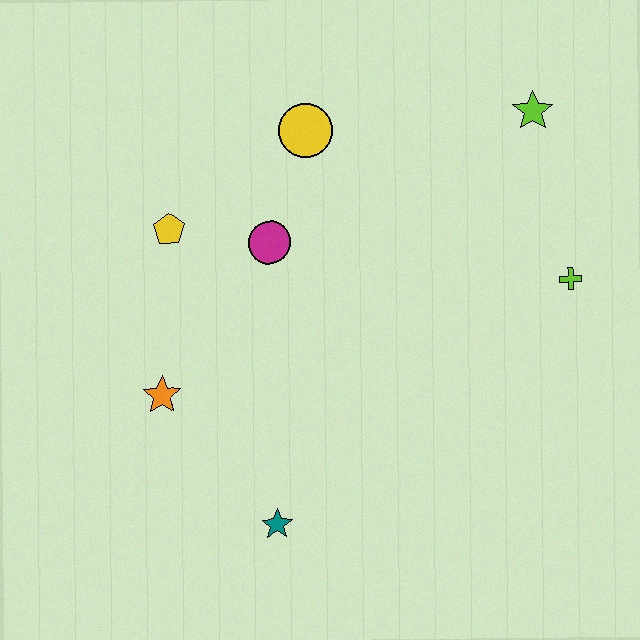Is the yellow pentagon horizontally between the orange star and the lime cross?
Yes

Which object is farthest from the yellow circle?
The teal star is farthest from the yellow circle.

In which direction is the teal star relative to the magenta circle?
The teal star is below the magenta circle.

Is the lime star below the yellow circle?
No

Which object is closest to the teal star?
The orange star is closest to the teal star.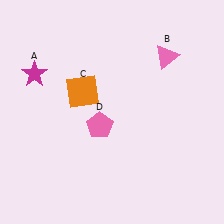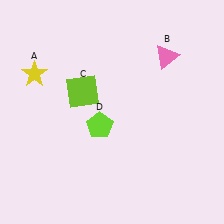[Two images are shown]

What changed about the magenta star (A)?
In Image 1, A is magenta. In Image 2, it changed to yellow.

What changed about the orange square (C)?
In Image 1, C is orange. In Image 2, it changed to lime.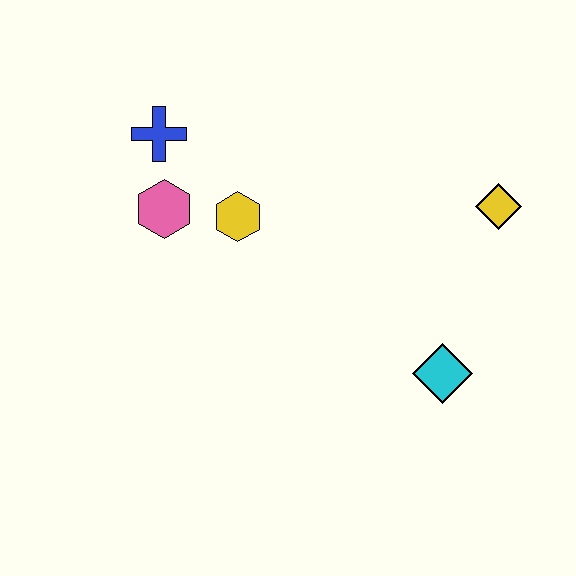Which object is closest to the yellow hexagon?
The pink hexagon is closest to the yellow hexagon.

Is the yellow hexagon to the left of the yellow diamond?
Yes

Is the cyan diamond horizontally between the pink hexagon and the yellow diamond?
Yes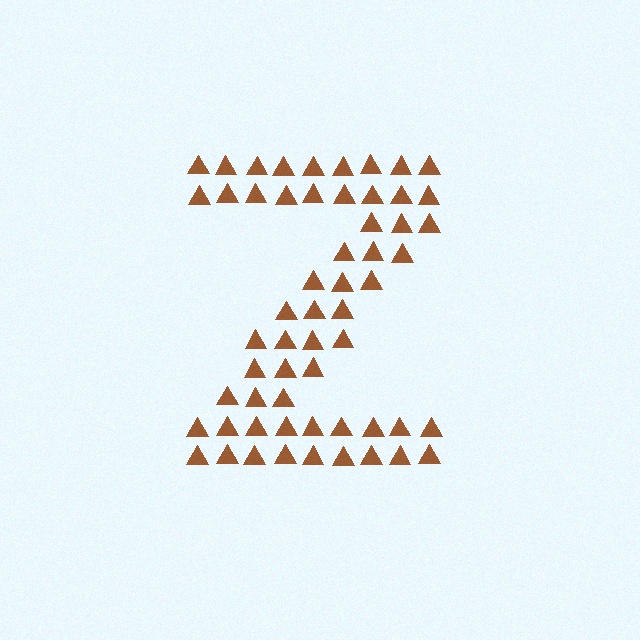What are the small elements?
The small elements are triangles.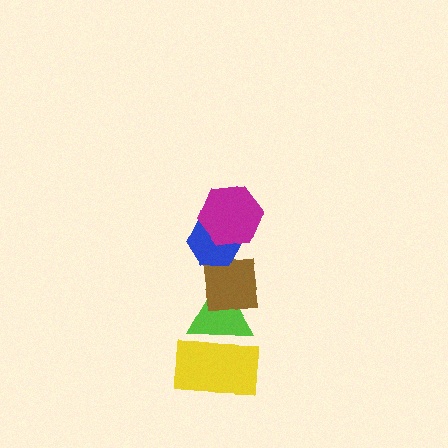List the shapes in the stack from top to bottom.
From top to bottom: the magenta hexagon, the blue hexagon, the brown square, the lime triangle, the yellow rectangle.